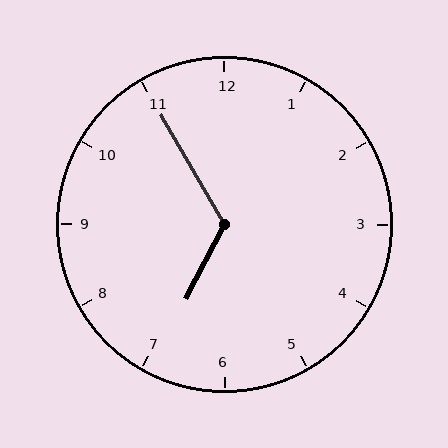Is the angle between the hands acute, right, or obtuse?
It is obtuse.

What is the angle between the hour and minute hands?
Approximately 122 degrees.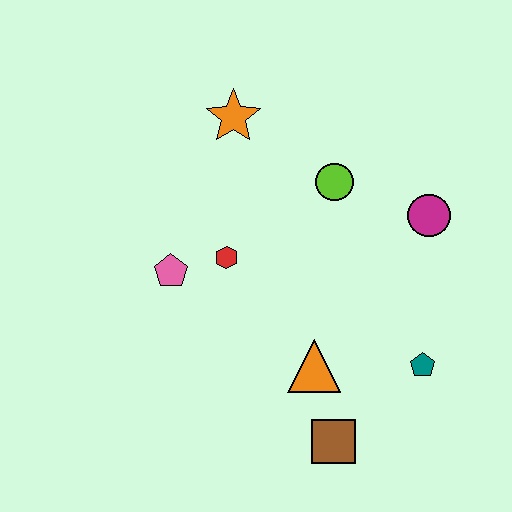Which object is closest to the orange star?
The lime circle is closest to the orange star.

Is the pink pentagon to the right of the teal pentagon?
No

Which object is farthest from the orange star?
The brown square is farthest from the orange star.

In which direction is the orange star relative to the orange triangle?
The orange star is above the orange triangle.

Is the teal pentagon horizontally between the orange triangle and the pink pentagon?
No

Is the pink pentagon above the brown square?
Yes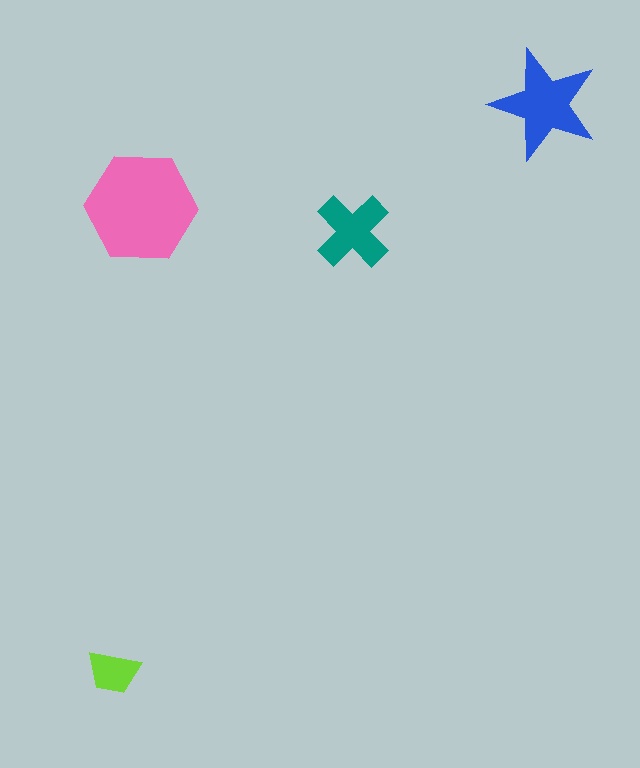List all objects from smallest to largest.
The lime trapezoid, the teal cross, the blue star, the pink hexagon.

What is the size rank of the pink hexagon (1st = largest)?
1st.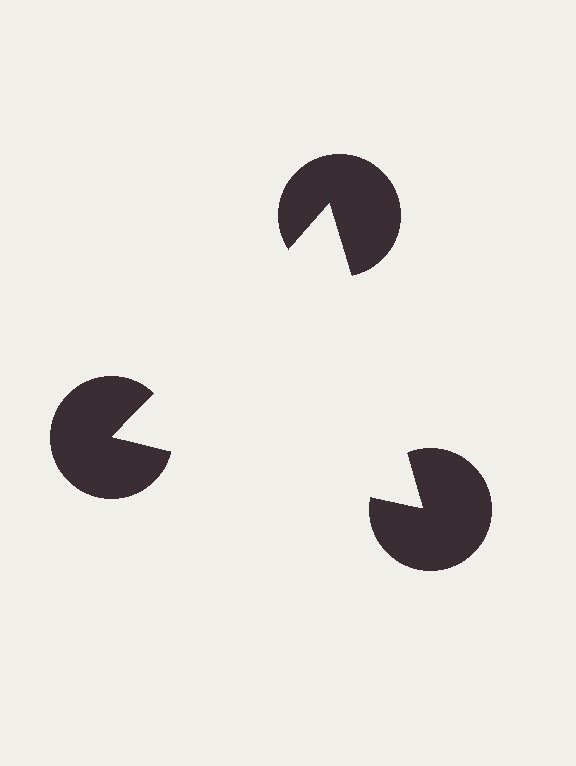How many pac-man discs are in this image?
There are 3 — one at each vertex of the illusory triangle.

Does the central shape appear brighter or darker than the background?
It typically appears slightly brighter than the background, even though no actual brightness change is drawn.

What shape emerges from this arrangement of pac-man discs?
An illusory triangle — its edges are inferred from the aligned wedge cuts in the pac-man discs, not physically drawn.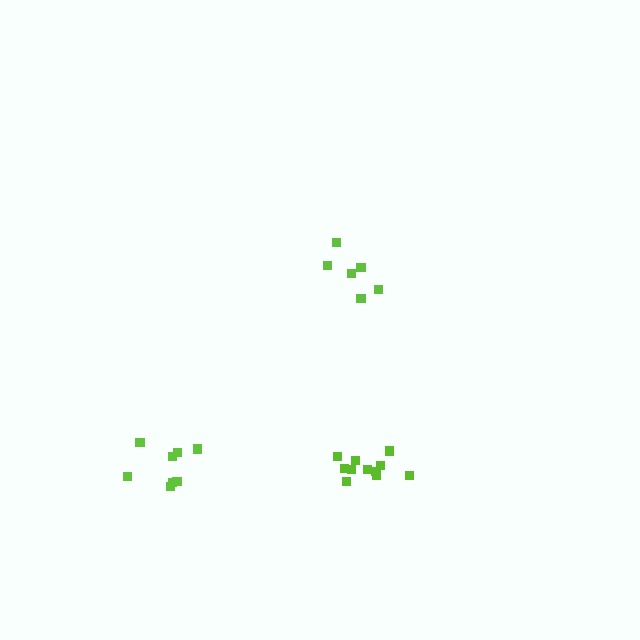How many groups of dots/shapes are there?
There are 3 groups.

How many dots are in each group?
Group 1: 6 dots, Group 2: 8 dots, Group 3: 11 dots (25 total).